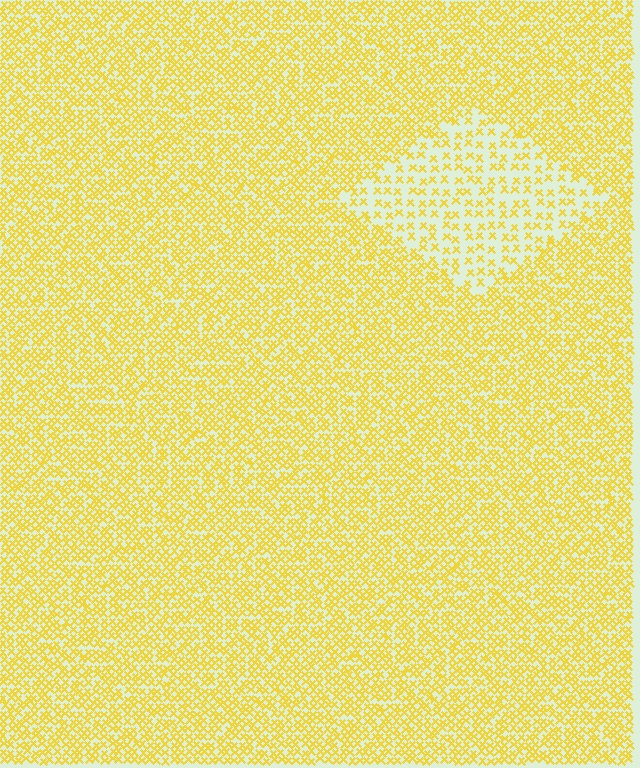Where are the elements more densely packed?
The elements are more densely packed outside the diamond boundary.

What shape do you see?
I see a diamond.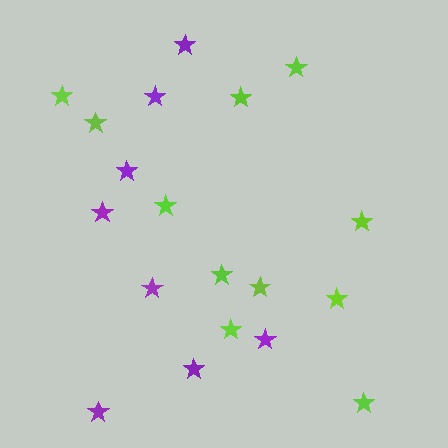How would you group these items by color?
There are 2 groups: one group of lime stars (11) and one group of purple stars (8).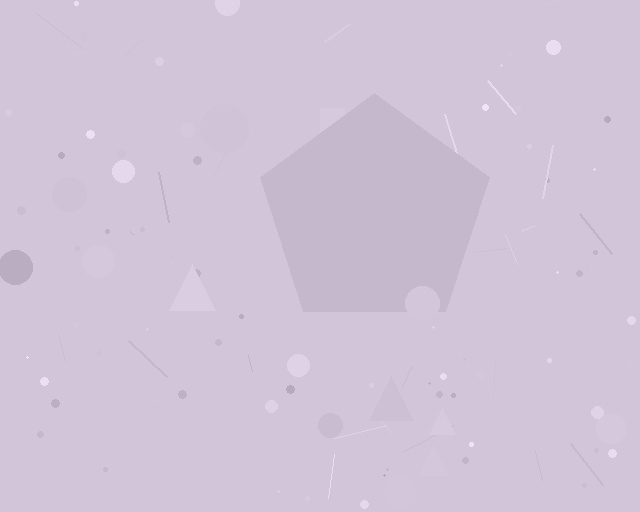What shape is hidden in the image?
A pentagon is hidden in the image.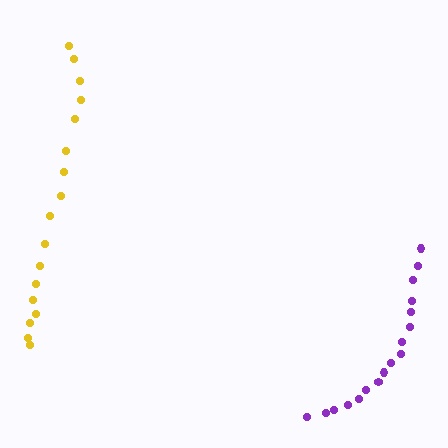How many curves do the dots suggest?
There are 2 distinct paths.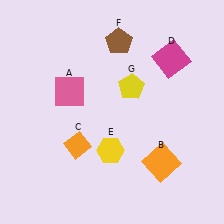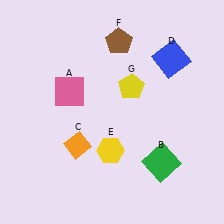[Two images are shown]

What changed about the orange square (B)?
In Image 1, B is orange. In Image 2, it changed to green.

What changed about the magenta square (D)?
In Image 1, D is magenta. In Image 2, it changed to blue.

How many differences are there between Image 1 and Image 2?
There are 2 differences between the two images.